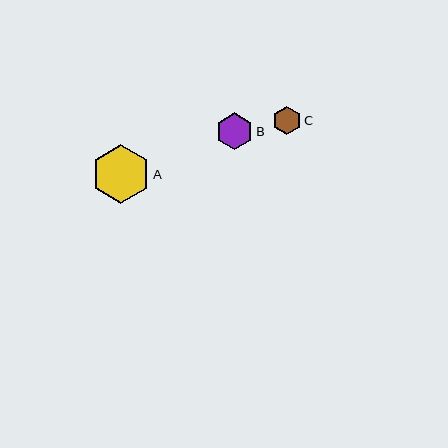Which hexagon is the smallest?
Hexagon C is the smallest with a size of approximately 28 pixels.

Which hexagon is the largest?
Hexagon A is the largest with a size of approximately 59 pixels.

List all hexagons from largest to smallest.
From largest to smallest: A, B, C.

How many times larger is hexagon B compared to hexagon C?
Hexagon B is approximately 1.3 times the size of hexagon C.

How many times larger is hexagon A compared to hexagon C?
Hexagon A is approximately 2.1 times the size of hexagon C.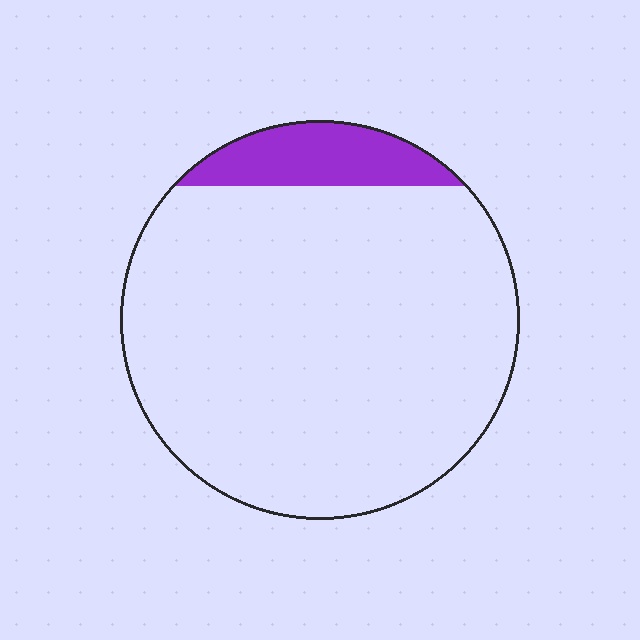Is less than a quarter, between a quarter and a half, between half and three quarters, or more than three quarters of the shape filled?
Less than a quarter.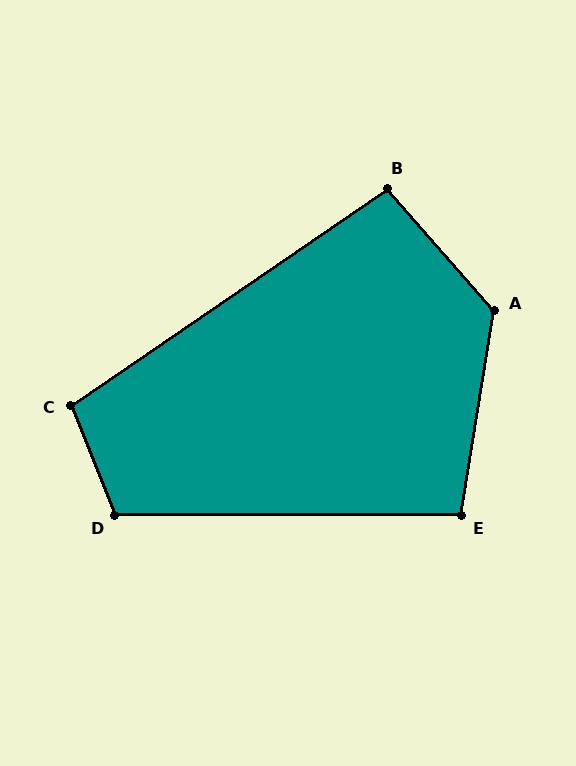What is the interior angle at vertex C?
Approximately 103 degrees (obtuse).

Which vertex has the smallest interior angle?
B, at approximately 97 degrees.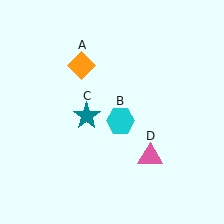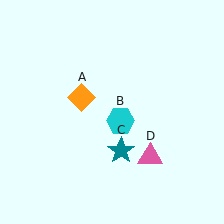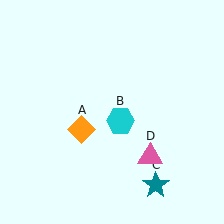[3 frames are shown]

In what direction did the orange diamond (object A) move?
The orange diamond (object A) moved down.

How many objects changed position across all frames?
2 objects changed position: orange diamond (object A), teal star (object C).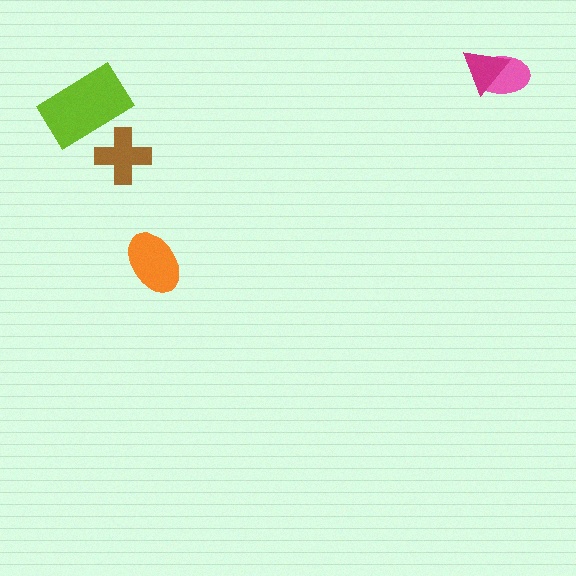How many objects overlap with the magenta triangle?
1 object overlaps with the magenta triangle.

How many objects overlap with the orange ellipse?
0 objects overlap with the orange ellipse.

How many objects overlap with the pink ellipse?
1 object overlaps with the pink ellipse.